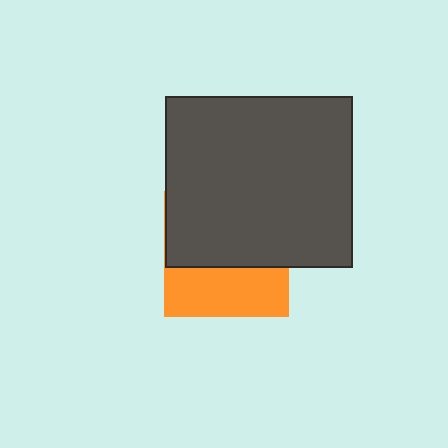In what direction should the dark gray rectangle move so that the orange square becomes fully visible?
The dark gray rectangle should move up. That is the shortest direction to clear the overlap and leave the orange square fully visible.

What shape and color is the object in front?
The object in front is a dark gray rectangle.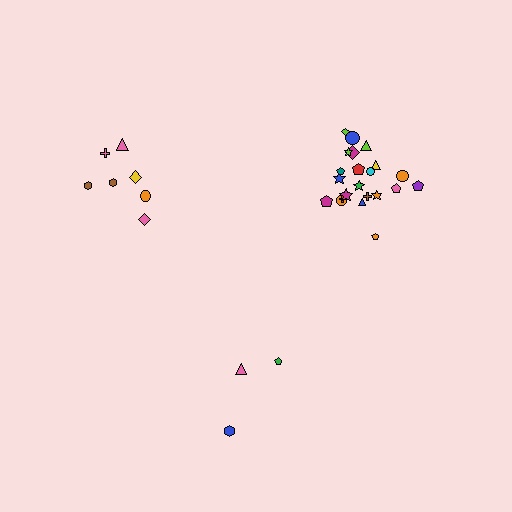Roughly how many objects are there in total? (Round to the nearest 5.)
Roughly 30 objects in total.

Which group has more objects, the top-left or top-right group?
The top-right group.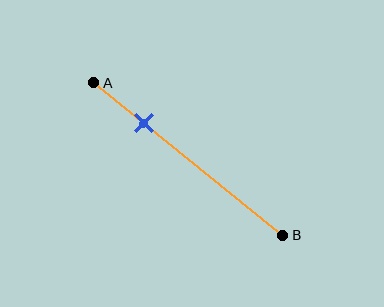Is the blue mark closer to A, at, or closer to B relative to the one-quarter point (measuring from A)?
The blue mark is approximately at the one-quarter point of segment AB.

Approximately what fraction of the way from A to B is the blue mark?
The blue mark is approximately 25% of the way from A to B.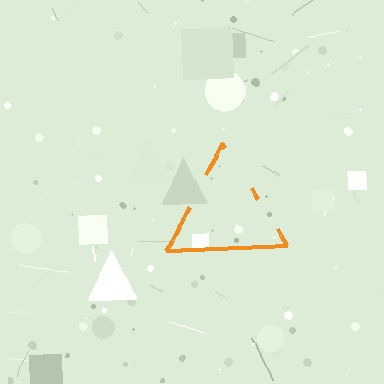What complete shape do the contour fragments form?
The contour fragments form a triangle.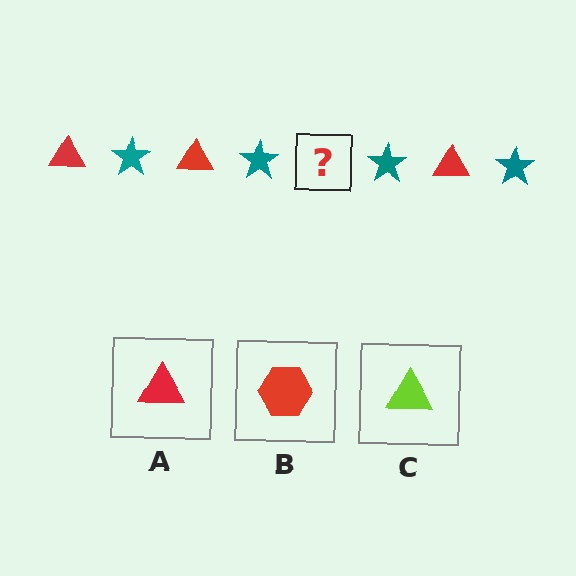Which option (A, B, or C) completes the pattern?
A.